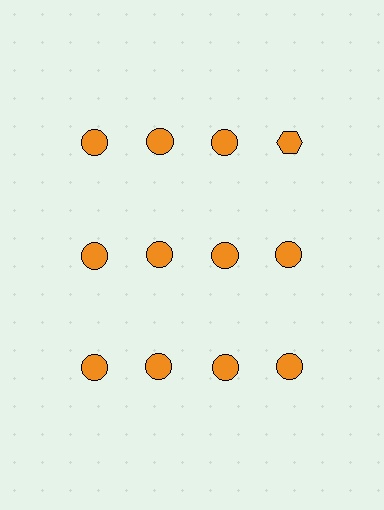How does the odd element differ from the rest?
It has a different shape: hexagon instead of circle.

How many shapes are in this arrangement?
There are 12 shapes arranged in a grid pattern.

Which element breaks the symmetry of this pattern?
The orange hexagon in the top row, second from right column breaks the symmetry. All other shapes are orange circles.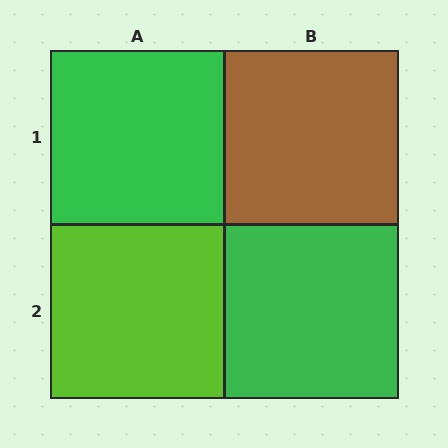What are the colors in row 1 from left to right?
Green, brown.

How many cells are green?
2 cells are green.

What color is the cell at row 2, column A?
Lime.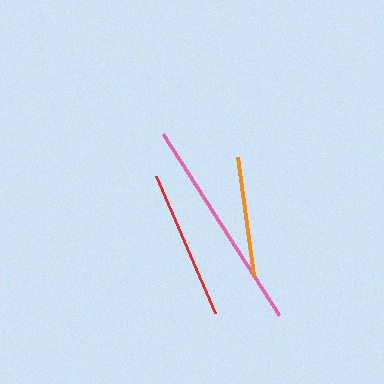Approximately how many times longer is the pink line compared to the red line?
The pink line is approximately 1.4 times the length of the red line.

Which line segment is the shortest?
The orange line is the shortest at approximately 119 pixels.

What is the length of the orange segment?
The orange segment is approximately 119 pixels long.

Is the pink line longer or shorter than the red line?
The pink line is longer than the red line.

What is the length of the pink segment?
The pink segment is approximately 215 pixels long.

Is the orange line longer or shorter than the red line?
The red line is longer than the orange line.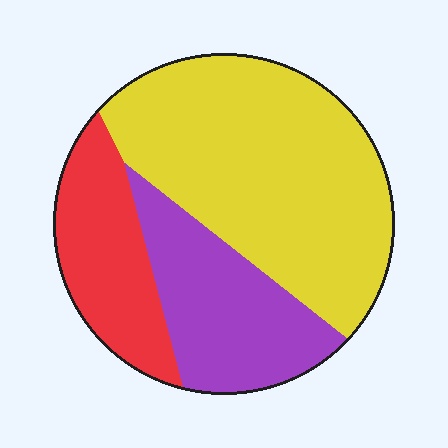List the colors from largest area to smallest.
From largest to smallest: yellow, purple, red.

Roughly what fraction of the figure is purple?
Purple takes up between a quarter and a half of the figure.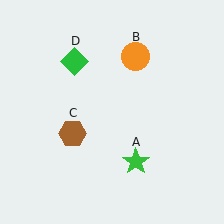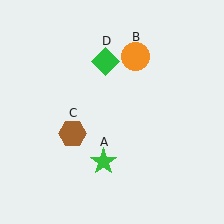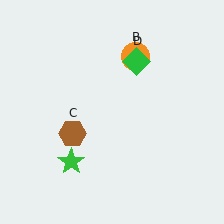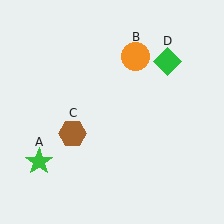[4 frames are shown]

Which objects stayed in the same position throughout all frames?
Orange circle (object B) and brown hexagon (object C) remained stationary.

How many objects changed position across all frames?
2 objects changed position: green star (object A), green diamond (object D).